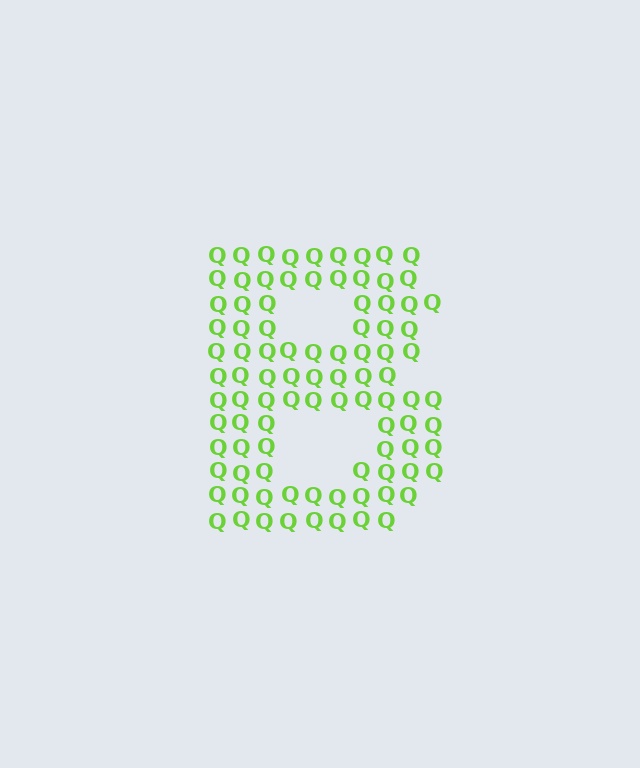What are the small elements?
The small elements are letter Q's.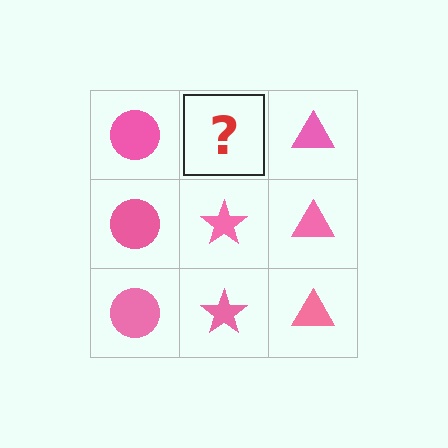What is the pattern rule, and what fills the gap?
The rule is that each column has a consistent shape. The gap should be filled with a pink star.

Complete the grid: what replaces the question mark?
The question mark should be replaced with a pink star.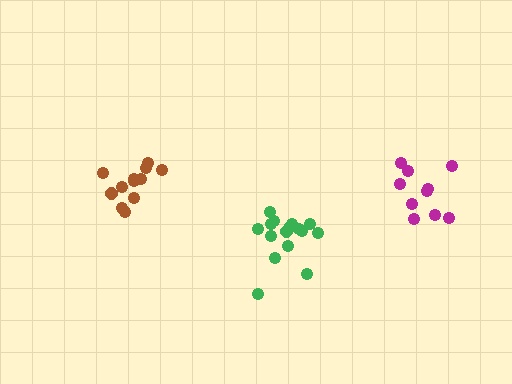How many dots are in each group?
Group 1: 12 dots, Group 2: 16 dots, Group 3: 10 dots (38 total).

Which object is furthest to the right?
The magenta cluster is rightmost.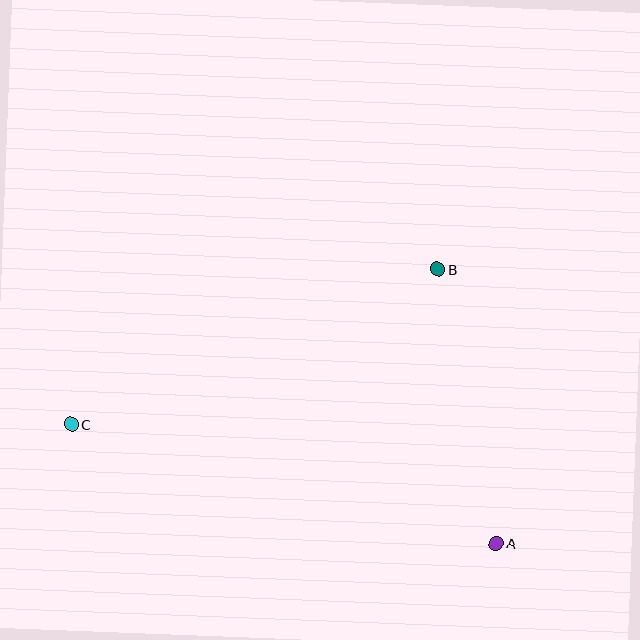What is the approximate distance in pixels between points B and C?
The distance between B and C is approximately 398 pixels.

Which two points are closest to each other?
Points A and B are closest to each other.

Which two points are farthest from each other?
Points A and C are farthest from each other.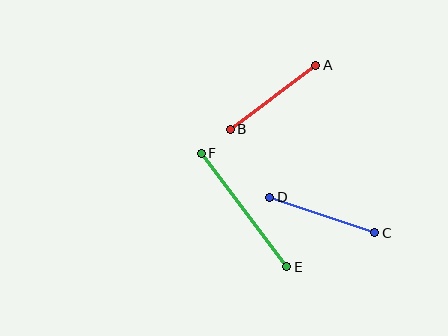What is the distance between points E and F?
The distance is approximately 142 pixels.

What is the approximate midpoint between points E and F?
The midpoint is at approximately (244, 210) pixels.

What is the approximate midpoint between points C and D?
The midpoint is at approximately (322, 215) pixels.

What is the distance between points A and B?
The distance is approximately 107 pixels.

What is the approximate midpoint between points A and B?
The midpoint is at approximately (273, 97) pixels.